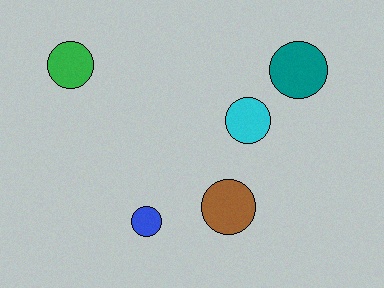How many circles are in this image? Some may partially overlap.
There are 5 circles.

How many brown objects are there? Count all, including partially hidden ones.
There is 1 brown object.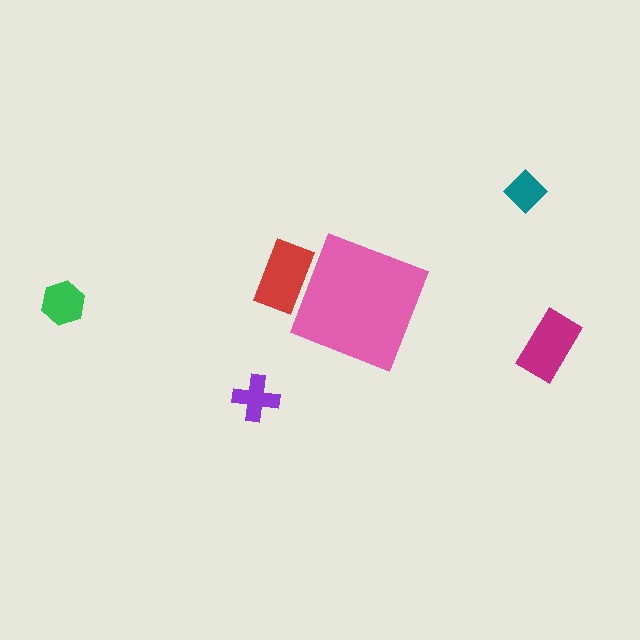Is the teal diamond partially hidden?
No, the teal diamond is fully visible.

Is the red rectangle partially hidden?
Yes, the red rectangle is partially hidden behind the pink diamond.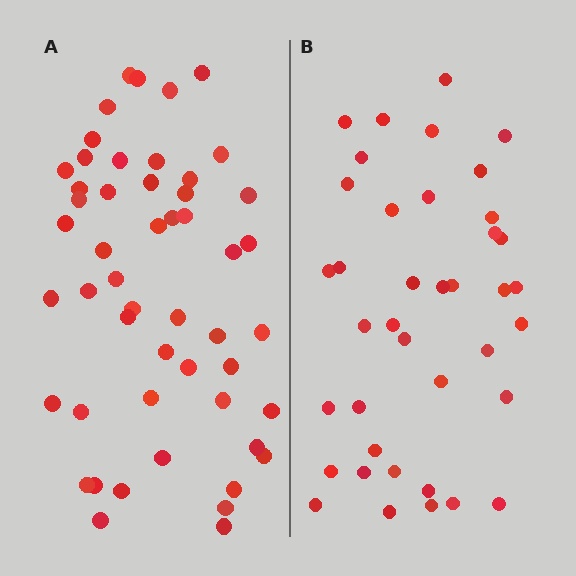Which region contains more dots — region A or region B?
Region A (the left region) has more dots.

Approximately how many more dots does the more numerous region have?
Region A has roughly 12 or so more dots than region B.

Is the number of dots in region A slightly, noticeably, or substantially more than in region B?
Region A has noticeably more, but not dramatically so. The ratio is roughly 1.3 to 1.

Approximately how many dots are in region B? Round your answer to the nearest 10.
About 40 dots. (The exact count is 39, which rounds to 40.)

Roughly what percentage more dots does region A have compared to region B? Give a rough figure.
About 30% more.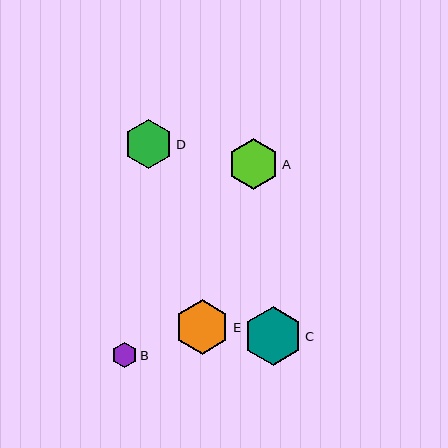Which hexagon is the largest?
Hexagon C is the largest with a size of approximately 58 pixels.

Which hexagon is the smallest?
Hexagon B is the smallest with a size of approximately 25 pixels.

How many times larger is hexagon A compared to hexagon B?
Hexagon A is approximately 2.0 times the size of hexagon B.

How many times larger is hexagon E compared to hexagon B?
Hexagon E is approximately 2.2 times the size of hexagon B.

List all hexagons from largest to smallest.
From largest to smallest: C, E, A, D, B.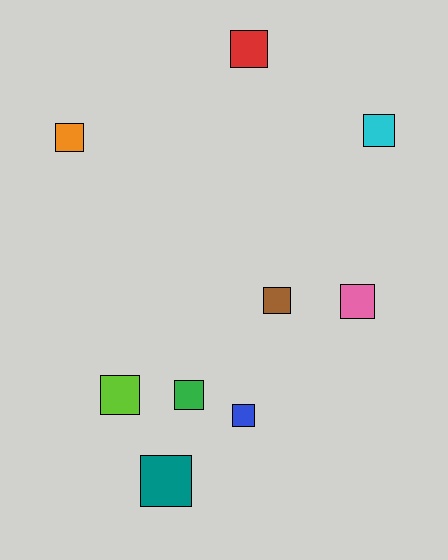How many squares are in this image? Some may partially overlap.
There are 9 squares.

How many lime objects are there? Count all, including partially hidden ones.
There is 1 lime object.